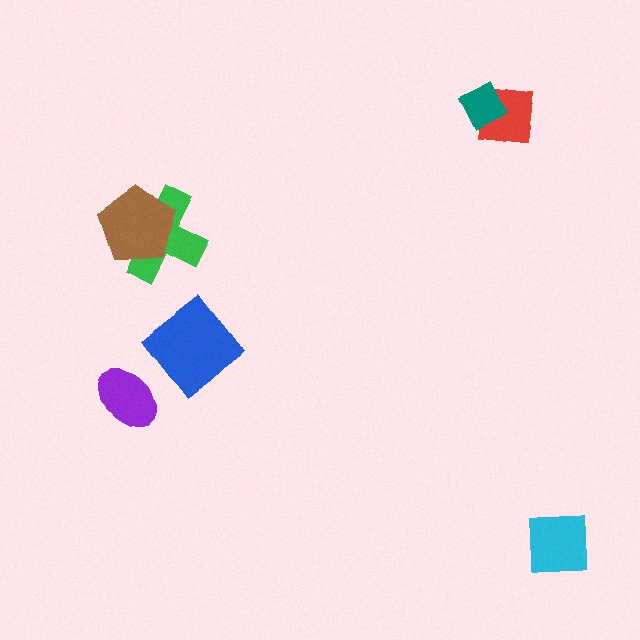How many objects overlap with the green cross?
1 object overlaps with the green cross.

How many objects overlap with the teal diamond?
1 object overlaps with the teal diamond.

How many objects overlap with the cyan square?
0 objects overlap with the cyan square.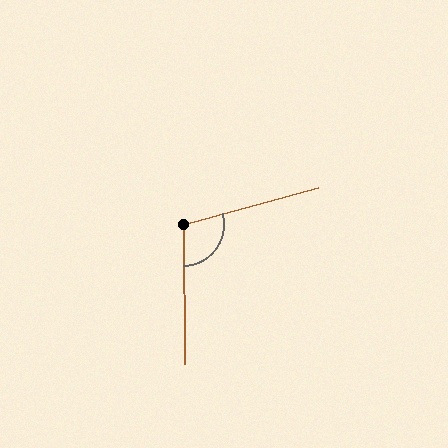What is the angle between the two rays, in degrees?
Approximately 105 degrees.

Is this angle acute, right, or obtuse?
It is obtuse.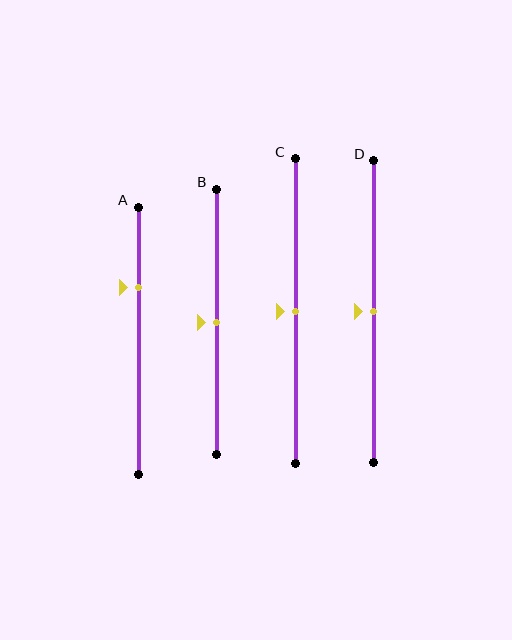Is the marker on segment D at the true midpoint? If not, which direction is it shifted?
Yes, the marker on segment D is at the true midpoint.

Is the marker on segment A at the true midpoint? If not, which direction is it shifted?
No, the marker on segment A is shifted upward by about 20% of the segment length.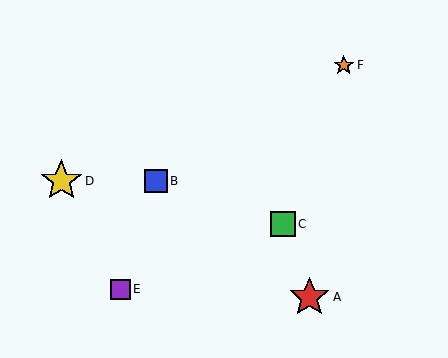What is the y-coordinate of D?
Object D is at y≈181.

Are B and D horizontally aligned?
Yes, both are at y≈181.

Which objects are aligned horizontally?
Objects B, D are aligned horizontally.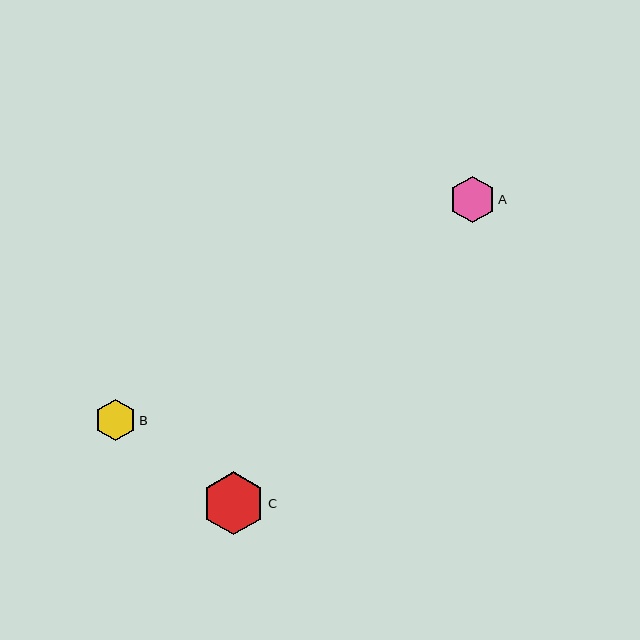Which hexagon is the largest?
Hexagon C is the largest with a size of approximately 63 pixels.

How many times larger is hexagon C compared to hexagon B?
Hexagon C is approximately 1.5 times the size of hexagon B.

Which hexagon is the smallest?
Hexagon B is the smallest with a size of approximately 41 pixels.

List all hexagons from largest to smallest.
From largest to smallest: C, A, B.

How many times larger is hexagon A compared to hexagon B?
Hexagon A is approximately 1.1 times the size of hexagon B.